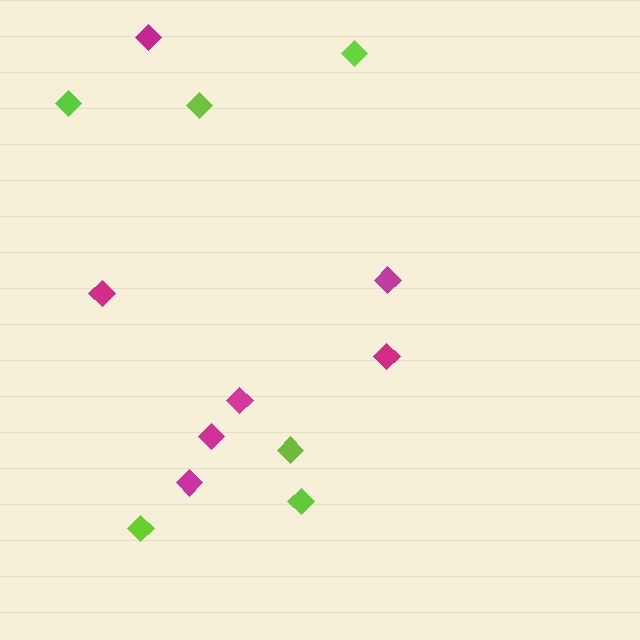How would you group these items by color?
There are 2 groups: one group of lime diamonds (6) and one group of magenta diamonds (7).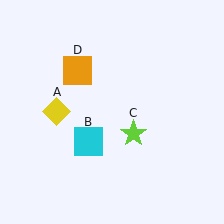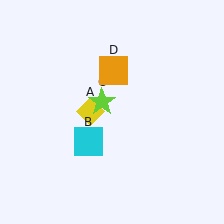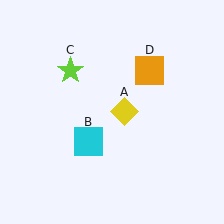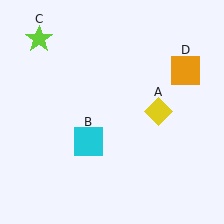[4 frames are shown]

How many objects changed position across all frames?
3 objects changed position: yellow diamond (object A), lime star (object C), orange square (object D).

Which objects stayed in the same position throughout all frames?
Cyan square (object B) remained stationary.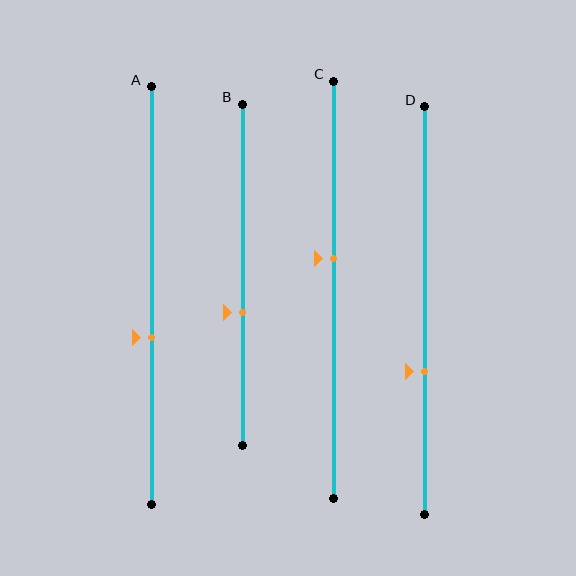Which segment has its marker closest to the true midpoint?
Segment C has its marker closest to the true midpoint.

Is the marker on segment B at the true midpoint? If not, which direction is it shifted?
No, the marker on segment B is shifted downward by about 11% of the segment length.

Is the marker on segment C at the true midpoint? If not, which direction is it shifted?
No, the marker on segment C is shifted upward by about 7% of the segment length.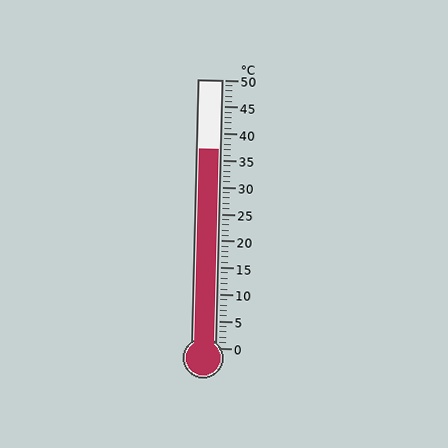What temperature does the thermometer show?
The thermometer shows approximately 37°C.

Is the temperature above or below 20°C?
The temperature is above 20°C.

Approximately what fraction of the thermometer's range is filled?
The thermometer is filled to approximately 75% of its range.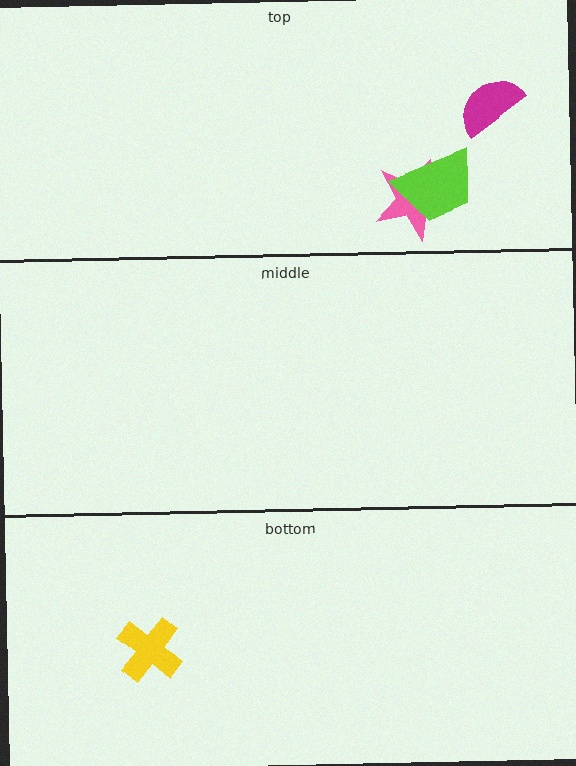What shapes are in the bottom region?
The yellow cross.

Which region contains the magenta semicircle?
The top region.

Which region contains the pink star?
The top region.